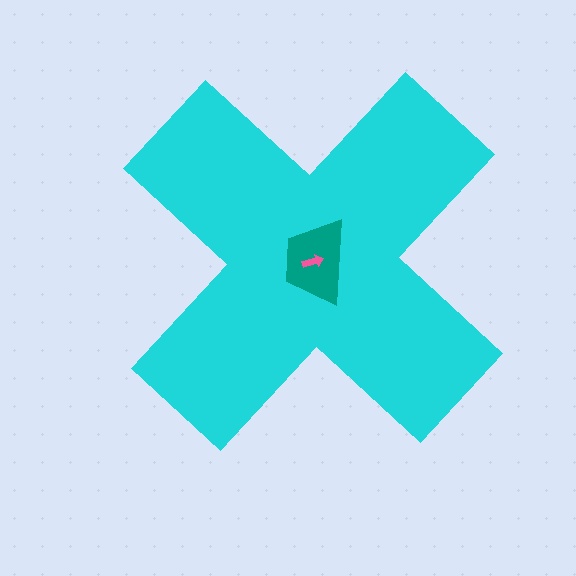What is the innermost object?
The pink arrow.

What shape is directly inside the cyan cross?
The teal trapezoid.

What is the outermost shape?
The cyan cross.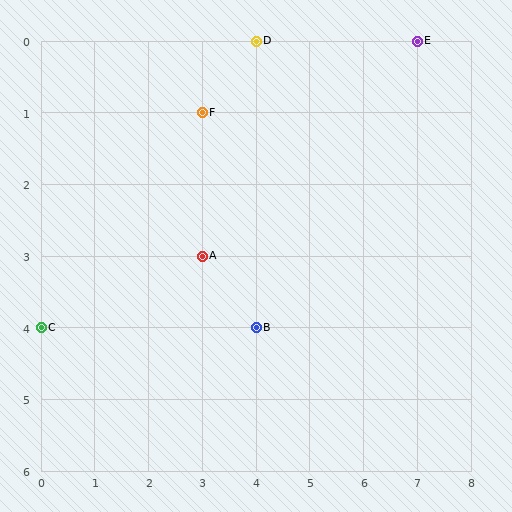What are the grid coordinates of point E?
Point E is at grid coordinates (7, 0).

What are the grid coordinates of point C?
Point C is at grid coordinates (0, 4).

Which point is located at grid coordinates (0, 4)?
Point C is at (0, 4).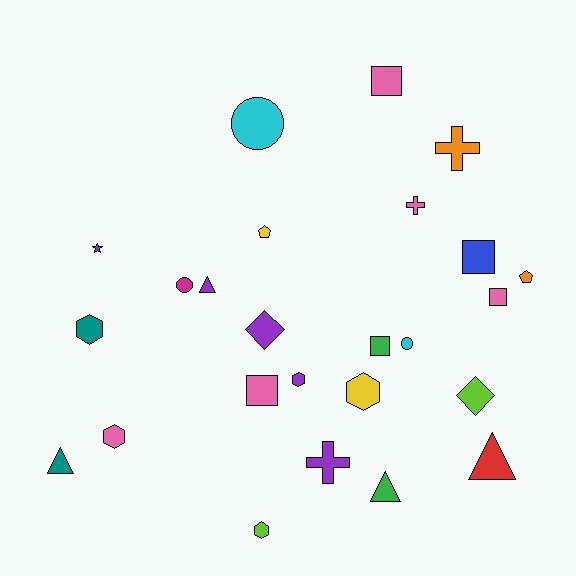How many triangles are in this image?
There are 4 triangles.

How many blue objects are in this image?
There is 1 blue object.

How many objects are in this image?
There are 25 objects.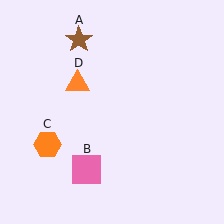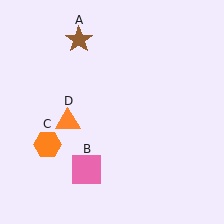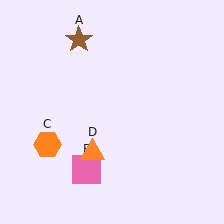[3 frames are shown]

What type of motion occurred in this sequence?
The orange triangle (object D) rotated counterclockwise around the center of the scene.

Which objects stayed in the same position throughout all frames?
Brown star (object A) and pink square (object B) and orange hexagon (object C) remained stationary.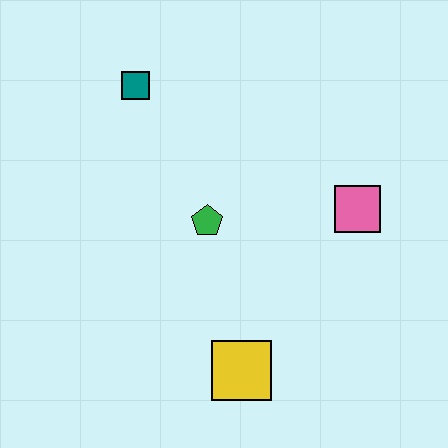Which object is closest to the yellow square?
The green pentagon is closest to the yellow square.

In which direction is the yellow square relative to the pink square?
The yellow square is below the pink square.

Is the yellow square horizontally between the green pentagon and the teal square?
No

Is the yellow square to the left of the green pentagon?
No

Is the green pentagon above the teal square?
No